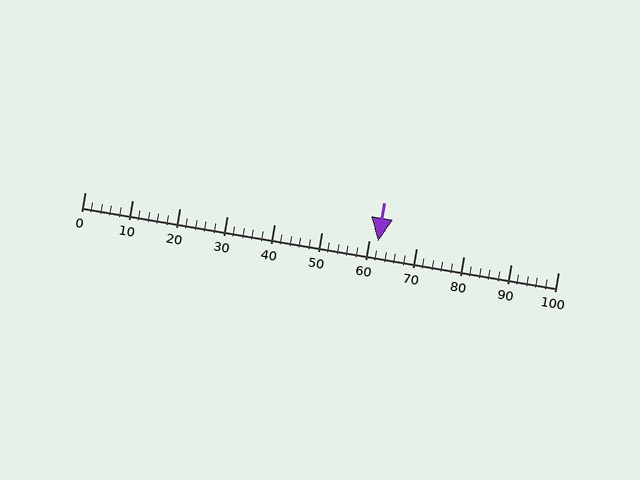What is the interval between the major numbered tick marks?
The major tick marks are spaced 10 units apart.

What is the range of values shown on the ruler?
The ruler shows values from 0 to 100.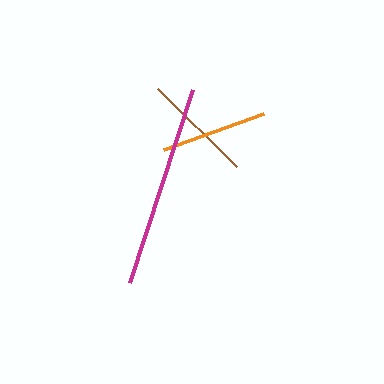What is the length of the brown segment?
The brown segment is approximately 111 pixels long.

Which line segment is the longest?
The magenta line is the longest at approximately 204 pixels.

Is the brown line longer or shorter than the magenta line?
The magenta line is longer than the brown line.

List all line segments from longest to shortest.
From longest to shortest: magenta, brown, orange.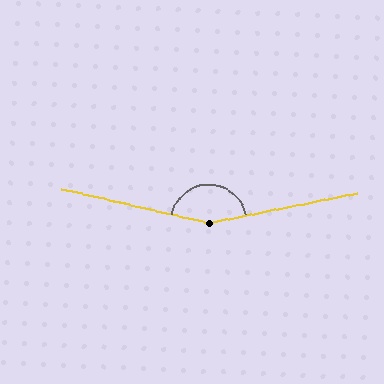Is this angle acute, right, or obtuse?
It is obtuse.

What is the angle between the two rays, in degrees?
Approximately 155 degrees.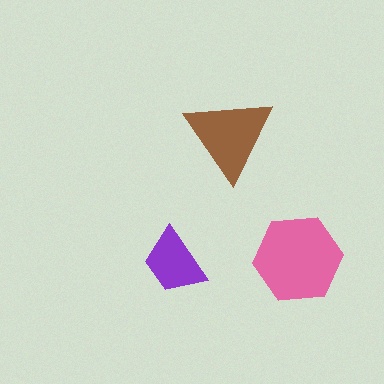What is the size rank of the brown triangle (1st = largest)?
2nd.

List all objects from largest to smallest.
The pink hexagon, the brown triangle, the purple trapezoid.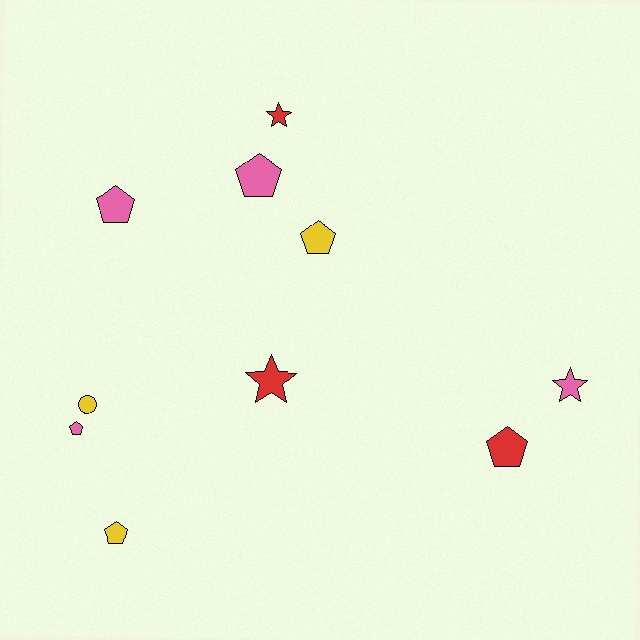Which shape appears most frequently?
Pentagon, with 6 objects.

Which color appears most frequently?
Pink, with 4 objects.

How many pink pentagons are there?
There are 3 pink pentagons.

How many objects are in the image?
There are 10 objects.